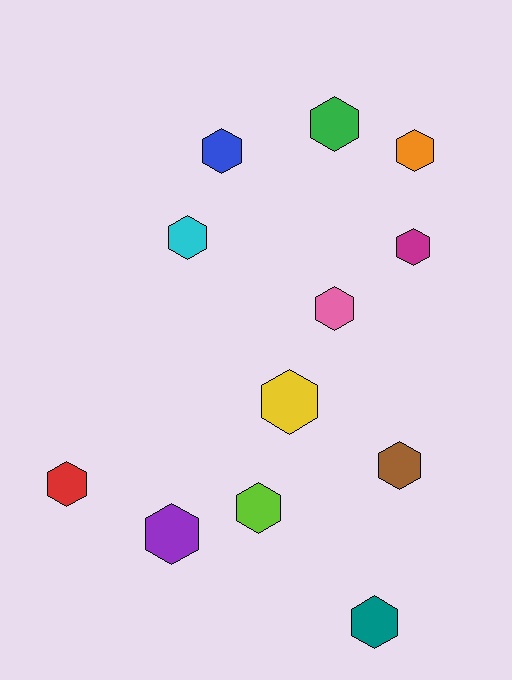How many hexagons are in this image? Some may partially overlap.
There are 12 hexagons.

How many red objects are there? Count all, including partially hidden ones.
There is 1 red object.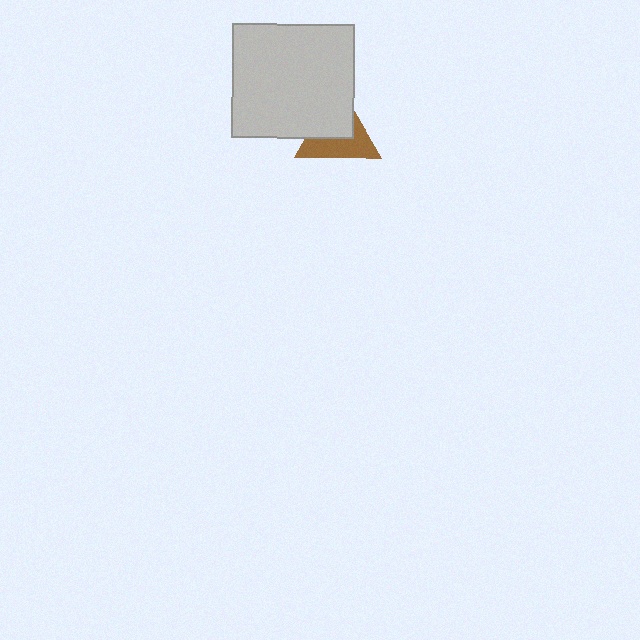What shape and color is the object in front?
The object in front is a light gray rectangle.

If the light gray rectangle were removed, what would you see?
You would see the complete brown triangle.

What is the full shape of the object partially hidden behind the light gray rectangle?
The partially hidden object is a brown triangle.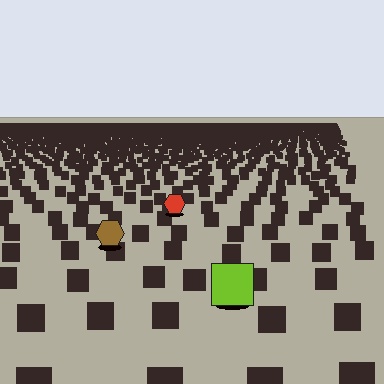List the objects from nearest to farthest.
From nearest to farthest: the lime square, the brown hexagon, the red hexagon.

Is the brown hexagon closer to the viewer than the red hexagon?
Yes. The brown hexagon is closer — you can tell from the texture gradient: the ground texture is coarser near it.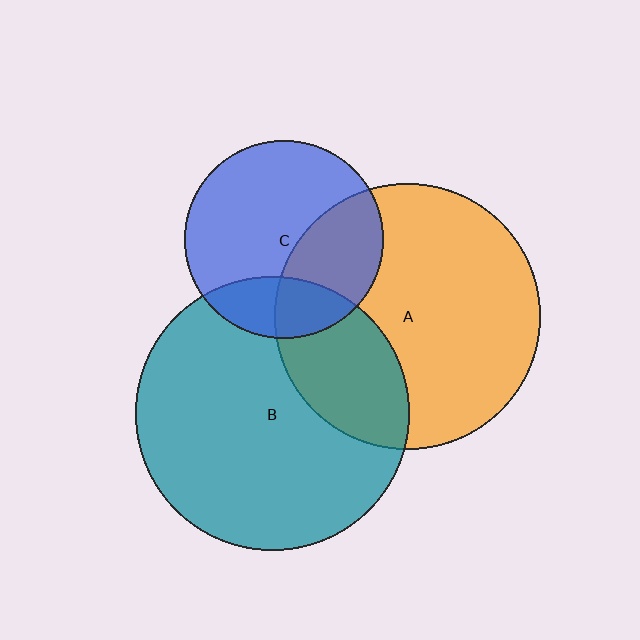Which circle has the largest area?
Circle B (teal).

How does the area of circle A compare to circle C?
Approximately 1.8 times.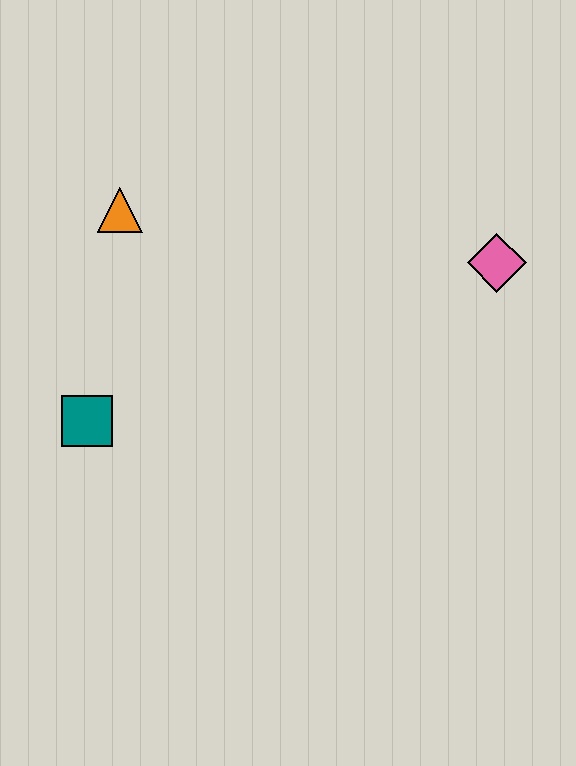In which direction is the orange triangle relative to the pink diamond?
The orange triangle is to the left of the pink diamond.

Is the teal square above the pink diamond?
No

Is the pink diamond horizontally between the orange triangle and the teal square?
No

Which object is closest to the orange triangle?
The teal square is closest to the orange triangle.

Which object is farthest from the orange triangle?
The pink diamond is farthest from the orange triangle.